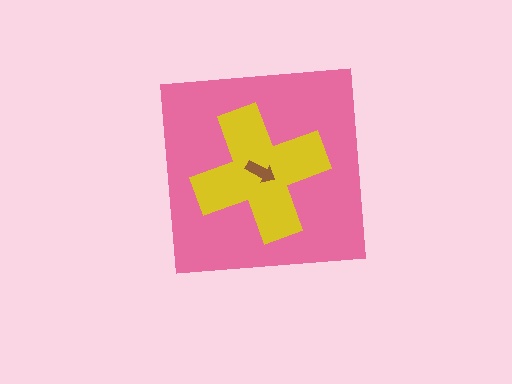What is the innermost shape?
The brown arrow.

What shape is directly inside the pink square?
The yellow cross.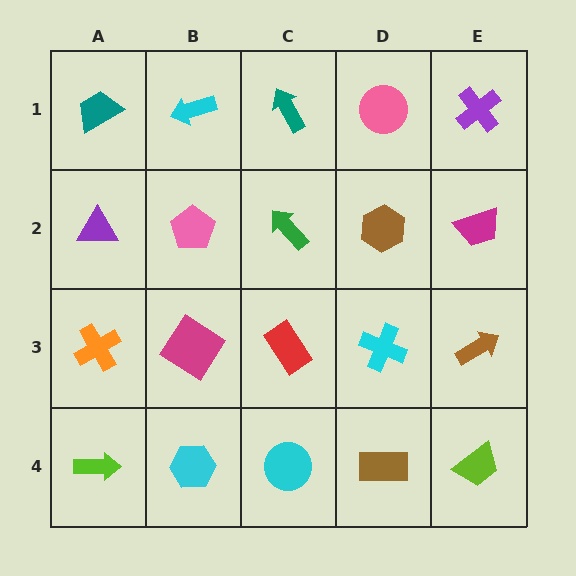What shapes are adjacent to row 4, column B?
A magenta diamond (row 3, column B), a lime arrow (row 4, column A), a cyan circle (row 4, column C).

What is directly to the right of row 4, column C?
A brown rectangle.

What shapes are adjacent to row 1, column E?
A magenta trapezoid (row 2, column E), a pink circle (row 1, column D).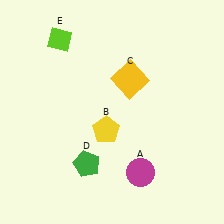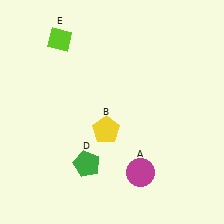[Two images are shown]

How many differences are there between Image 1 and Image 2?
There is 1 difference between the two images.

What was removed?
The yellow square (C) was removed in Image 2.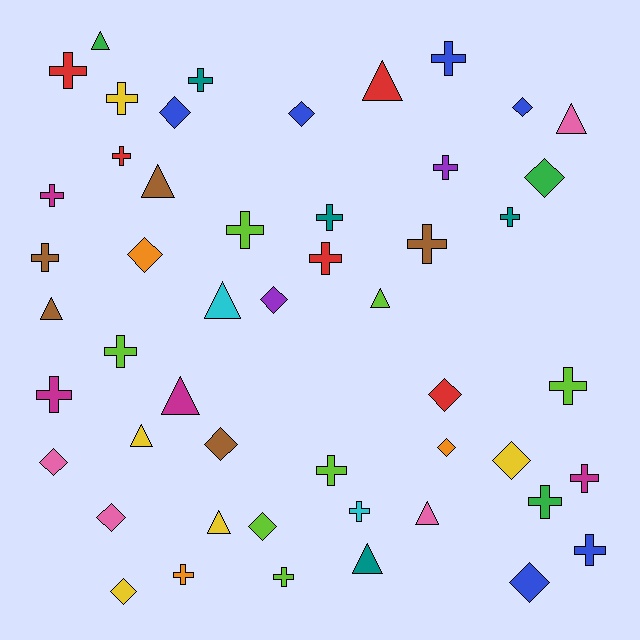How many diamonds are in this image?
There are 15 diamonds.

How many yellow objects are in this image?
There are 5 yellow objects.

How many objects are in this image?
There are 50 objects.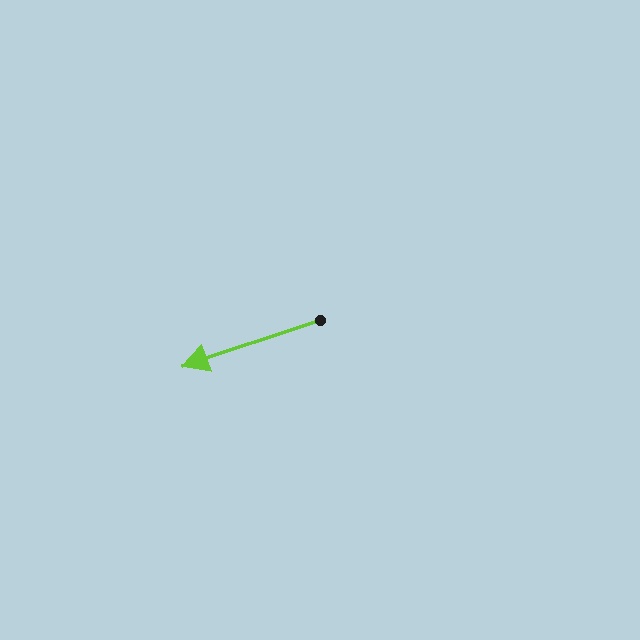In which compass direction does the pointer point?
West.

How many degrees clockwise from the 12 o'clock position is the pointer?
Approximately 252 degrees.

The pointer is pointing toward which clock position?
Roughly 8 o'clock.